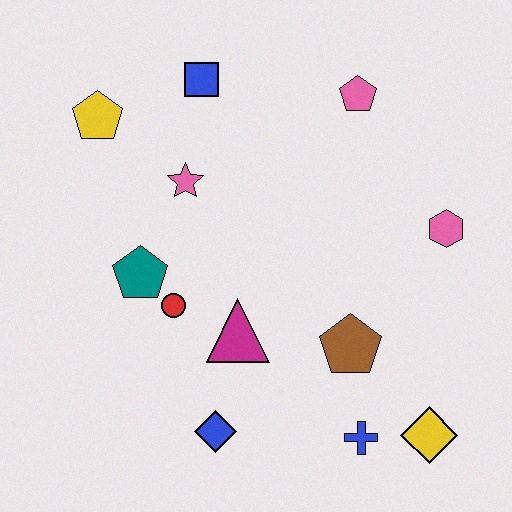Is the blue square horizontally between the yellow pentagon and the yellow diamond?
Yes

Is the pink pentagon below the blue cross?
No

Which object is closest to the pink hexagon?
The brown pentagon is closest to the pink hexagon.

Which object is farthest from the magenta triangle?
The pink pentagon is farthest from the magenta triangle.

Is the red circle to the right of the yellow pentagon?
Yes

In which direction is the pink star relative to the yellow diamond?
The pink star is above the yellow diamond.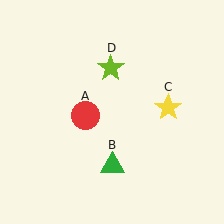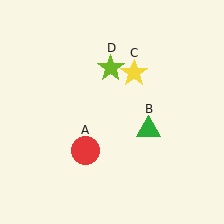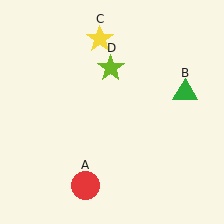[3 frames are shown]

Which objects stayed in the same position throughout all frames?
Lime star (object D) remained stationary.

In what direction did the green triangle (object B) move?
The green triangle (object B) moved up and to the right.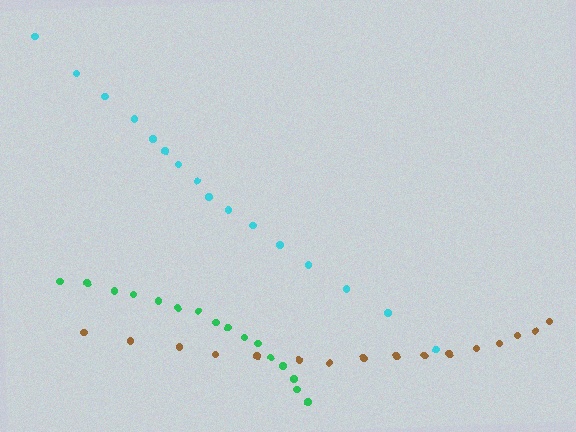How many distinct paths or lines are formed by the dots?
There are 3 distinct paths.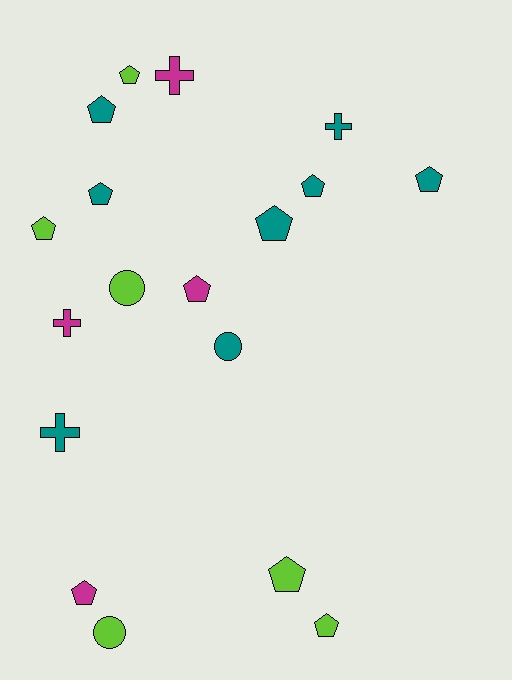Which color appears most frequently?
Teal, with 8 objects.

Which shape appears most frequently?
Pentagon, with 11 objects.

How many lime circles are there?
There are 2 lime circles.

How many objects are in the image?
There are 18 objects.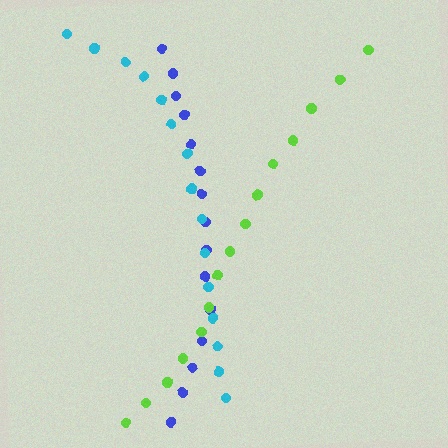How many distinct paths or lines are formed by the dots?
There are 3 distinct paths.